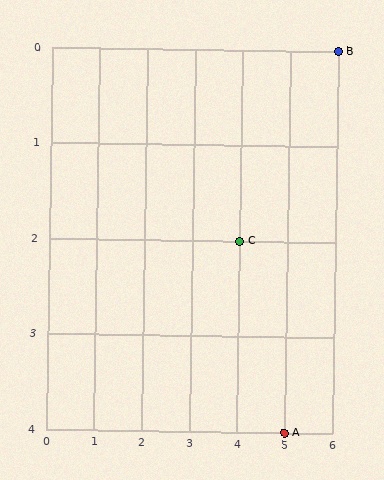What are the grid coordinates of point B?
Point B is at grid coordinates (6, 0).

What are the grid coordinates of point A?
Point A is at grid coordinates (5, 4).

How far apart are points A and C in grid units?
Points A and C are 1 column and 2 rows apart (about 2.2 grid units diagonally).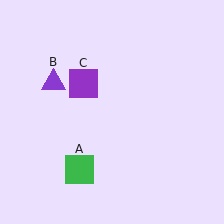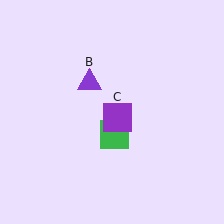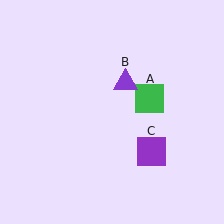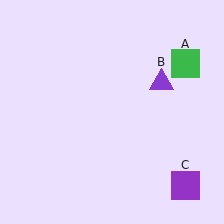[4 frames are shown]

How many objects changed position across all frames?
3 objects changed position: green square (object A), purple triangle (object B), purple square (object C).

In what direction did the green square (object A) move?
The green square (object A) moved up and to the right.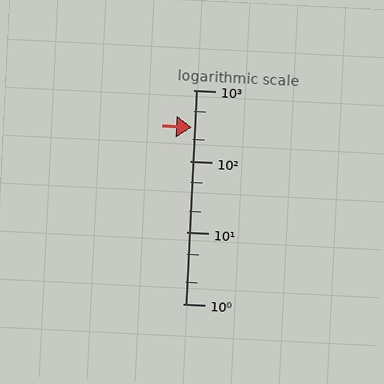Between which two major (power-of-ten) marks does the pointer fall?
The pointer is between 100 and 1000.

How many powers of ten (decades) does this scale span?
The scale spans 3 decades, from 1 to 1000.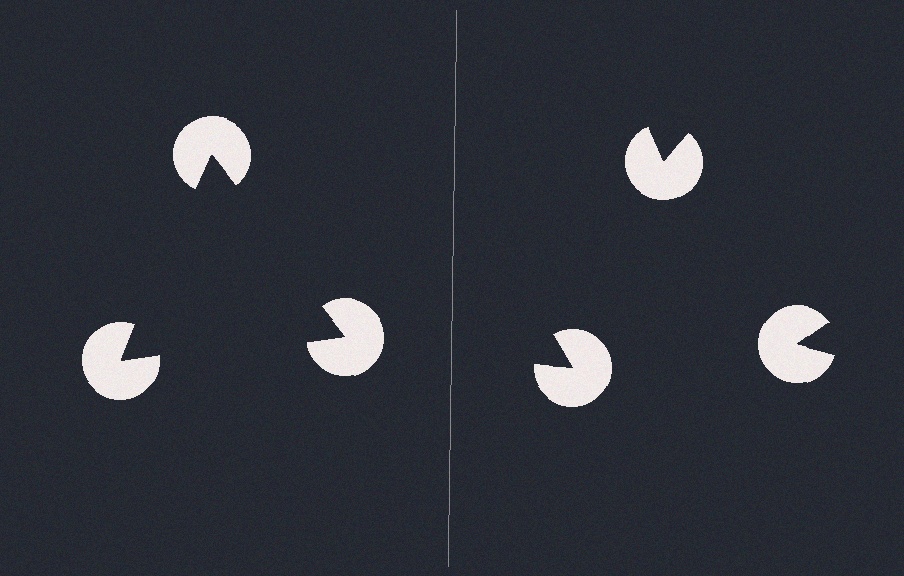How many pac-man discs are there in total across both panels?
6 — 3 on each side.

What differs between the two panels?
The pac-man discs are positioned identically on both sides; only the wedge orientations differ. On the left they align to a triangle; on the right they are misaligned.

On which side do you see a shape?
An illusory triangle appears on the left side. On the right side the wedge cuts are rotated, so no coherent shape forms.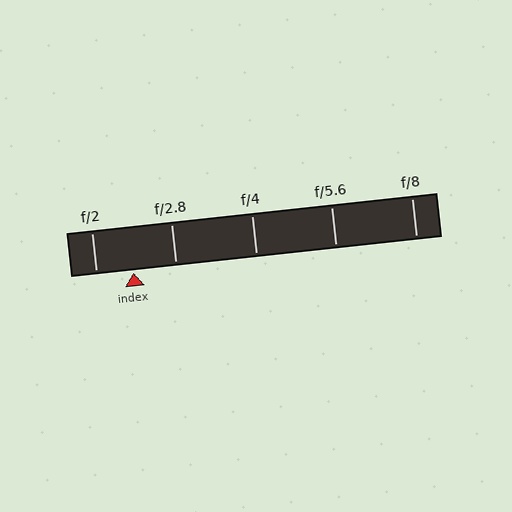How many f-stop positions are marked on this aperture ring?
There are 5 f-stop positions marked.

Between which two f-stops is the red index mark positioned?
The index mark is between f/2 and f/2.8.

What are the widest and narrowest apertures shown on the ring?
The widest aperture shown is f/2 and the narrowest is f/8.